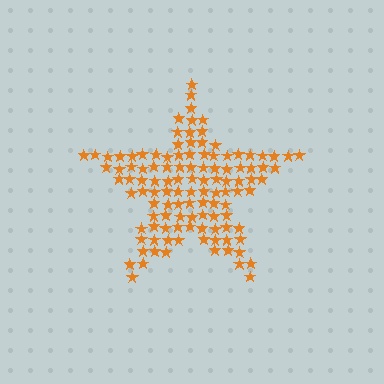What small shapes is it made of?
It is made of small stars.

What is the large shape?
The large shape is a star.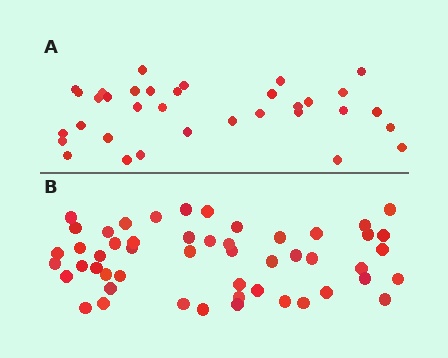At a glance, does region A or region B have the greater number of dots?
Region B (the bottom region) has more dots.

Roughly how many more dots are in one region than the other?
Region B has approximately 15 more dots than region A.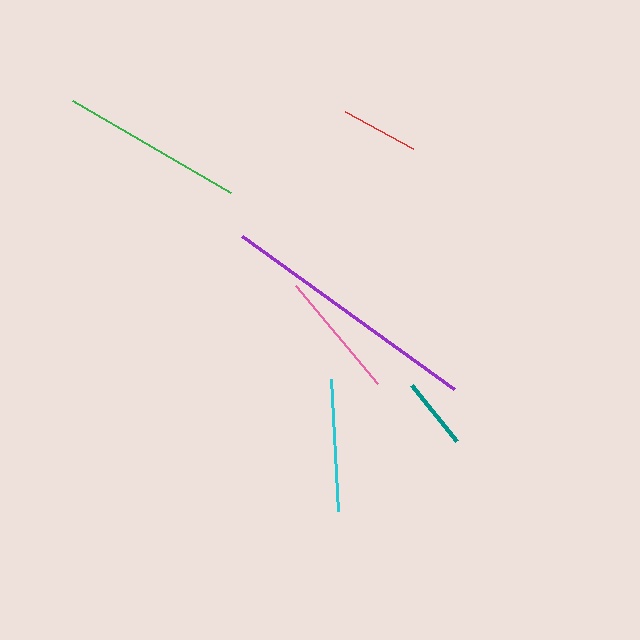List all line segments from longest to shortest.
From longest to shortest: purple, green, cyan, pink, red, teal.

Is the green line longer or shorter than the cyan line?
The green line is longer than the cyan line.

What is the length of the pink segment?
The pink segment is approximately 127 pixels long.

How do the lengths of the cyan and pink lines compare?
The cyan and pink lines are approximately the same length.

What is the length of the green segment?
The green segment is approximately 183 pixels long.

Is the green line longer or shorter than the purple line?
The purple line is longer than the green line.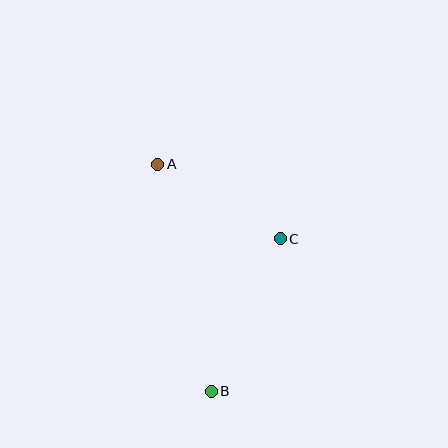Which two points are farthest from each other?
Points A and B are farthest from each other.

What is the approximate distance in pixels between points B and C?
The distance between B and C is approximately 167 pixels.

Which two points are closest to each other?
Points A and C are closest to each other.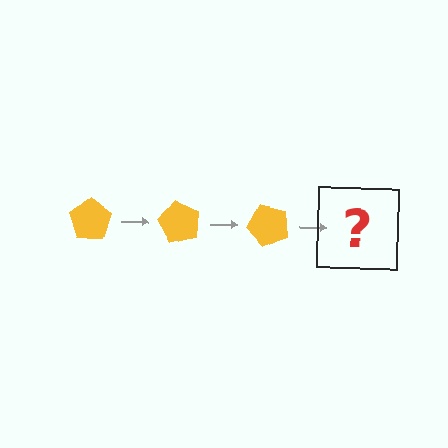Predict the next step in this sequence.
The next step is a yellow pentagon rotated 180 degrees.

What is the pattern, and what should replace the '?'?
The pattern is that the pentagon rotates 60 degrees each step. The '?' should be a yellow pentagon rotated 180 degrees.